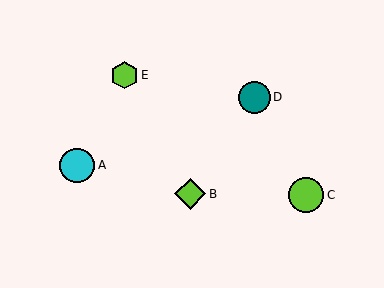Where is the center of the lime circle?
The center of the lime circle is at (306, 195).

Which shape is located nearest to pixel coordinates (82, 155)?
The cyan circle (labeled A) at (77, 165) is nearest to that location.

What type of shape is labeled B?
Shape B is a lime diamond.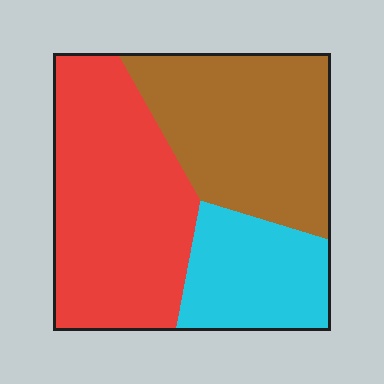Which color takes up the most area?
Red, at roughly 45%.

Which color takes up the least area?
Cyan, at roughly 20%.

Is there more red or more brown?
Red.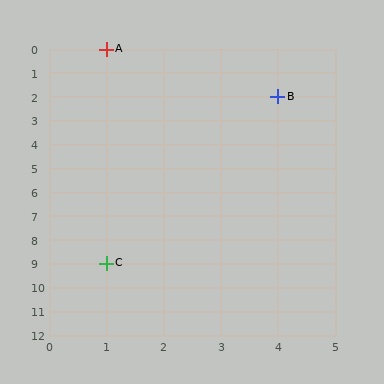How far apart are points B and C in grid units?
Points B and C are 3 columns and 7 rows apart (about 7.6 grid units diagonally).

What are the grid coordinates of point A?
Point A is at grid coordinates (1, 0).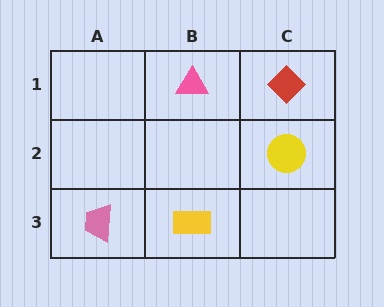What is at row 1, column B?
A pink triangle.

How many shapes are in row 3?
2 shapes.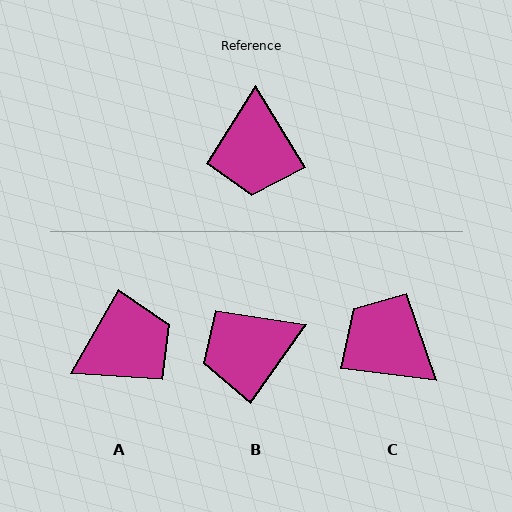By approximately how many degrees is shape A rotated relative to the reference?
Approximately 118 degrees counter-clockwise.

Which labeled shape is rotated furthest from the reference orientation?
C, about 128 degrees away.